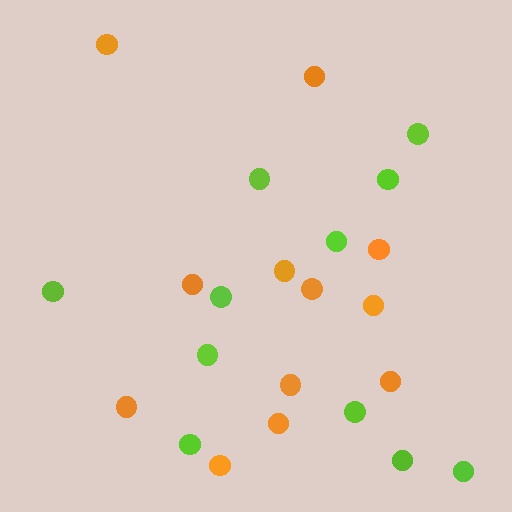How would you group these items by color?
There are 2 groups: one group of orange circles (12) and one group of lime circles (11).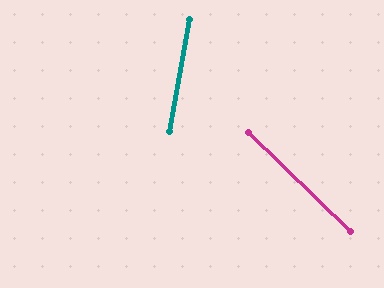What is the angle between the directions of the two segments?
Approximately 56 degrees.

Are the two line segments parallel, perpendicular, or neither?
Neither parallel nor perpendicular — they differ by about 56°.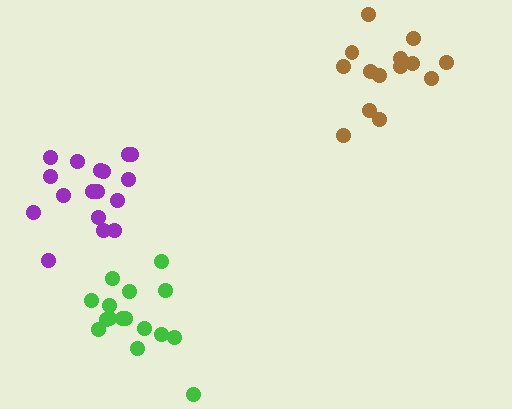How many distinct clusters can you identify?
There are 3 distinct clusters.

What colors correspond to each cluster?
The clusters are colored: brown, green, purple.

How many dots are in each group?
Group 1: 14 dots, Group 2: 16 dots, Group 3: 17 dots (47 total).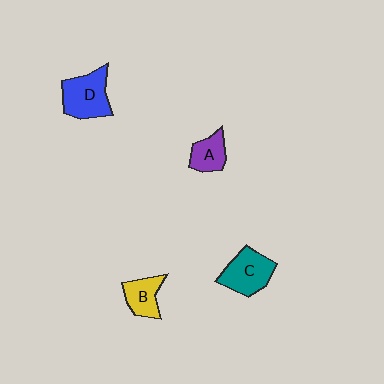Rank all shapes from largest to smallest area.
From largest to smallest: D (blue), C (teal), B (yellow), A (purple).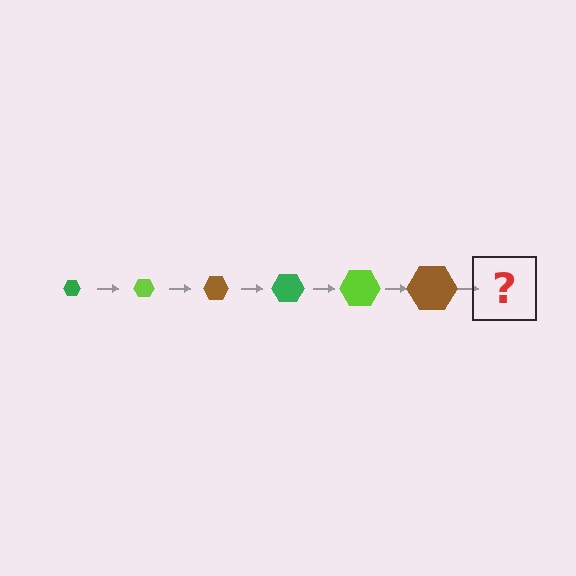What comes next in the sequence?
The next element should be a green hexagon, larger than the previous one.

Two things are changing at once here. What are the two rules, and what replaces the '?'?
The two rules are that the hexagon grows larger each step and the color cycles through green, lime, and brown. The '?' should be a green hexagon, larger than the previous one.